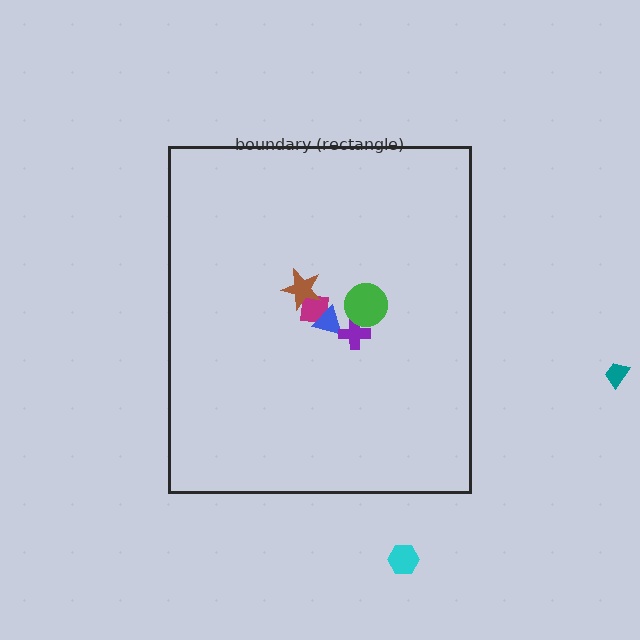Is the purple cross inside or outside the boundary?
Inside.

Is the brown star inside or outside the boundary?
Inside.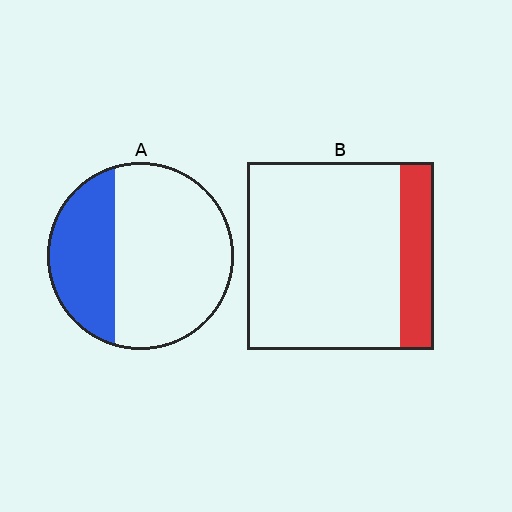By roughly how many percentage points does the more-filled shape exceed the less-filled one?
By roughly 15 percentage points (A over B).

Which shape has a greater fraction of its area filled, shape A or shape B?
Shape A.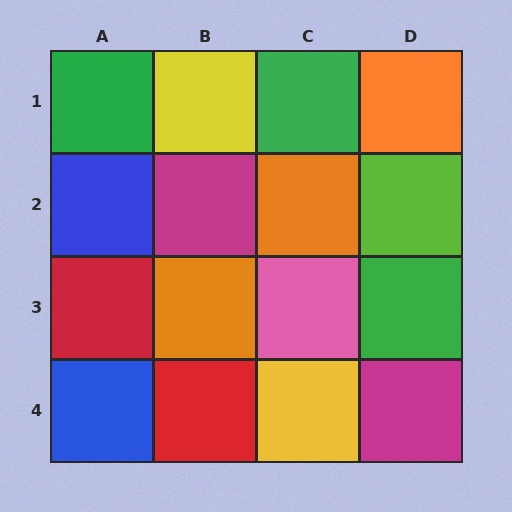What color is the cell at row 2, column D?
Lime.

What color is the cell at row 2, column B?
Magenta.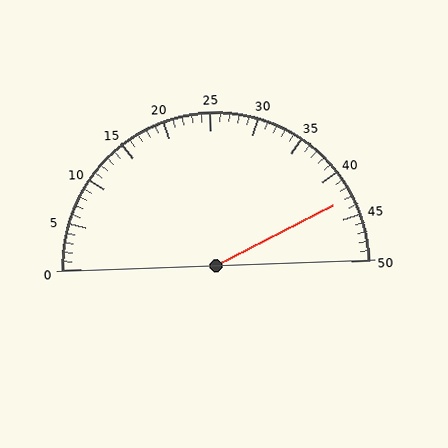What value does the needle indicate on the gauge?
The needle indicates approximately 43.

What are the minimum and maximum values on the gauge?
The gauge ranges from 0 to 50.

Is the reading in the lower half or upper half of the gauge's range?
The reading is in the upper half of the range (0 to 50).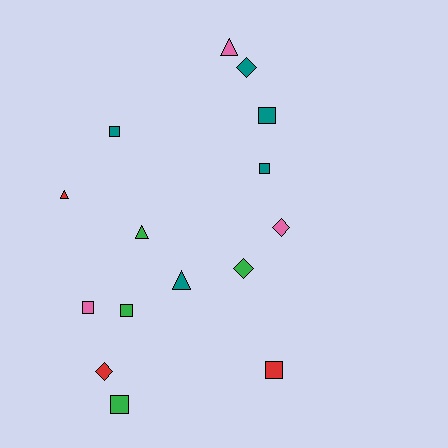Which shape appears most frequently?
Square, with 7 objects.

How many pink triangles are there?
There is 1 pink triangle.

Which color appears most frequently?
Teal, with 5 objects.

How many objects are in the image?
There are 15 objects.